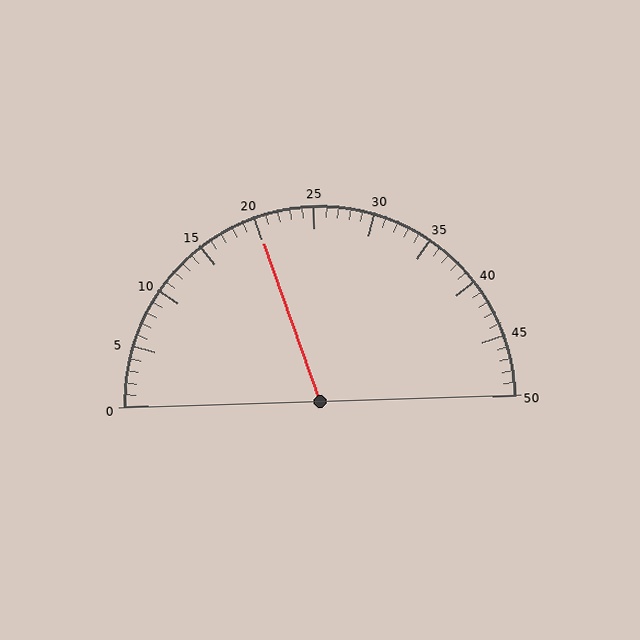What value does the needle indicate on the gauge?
The needle indicates approximately 20.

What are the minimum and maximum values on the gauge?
The gauge ranges from 0 to 50.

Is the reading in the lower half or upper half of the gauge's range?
The reading is in the lower half of the range (0 to 50).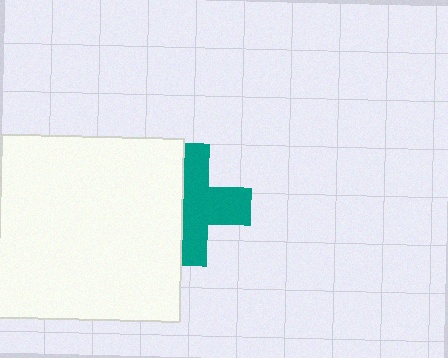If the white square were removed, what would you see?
You would see the complete teal cross.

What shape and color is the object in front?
The object in front is a white square.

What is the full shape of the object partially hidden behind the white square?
The partially hidden object is a teal cross.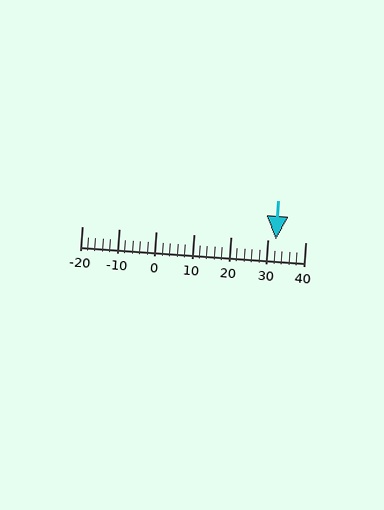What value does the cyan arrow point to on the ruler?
The cyan arrow points to approximately 32.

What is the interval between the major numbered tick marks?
The major tick marks are spaced 10 units apart.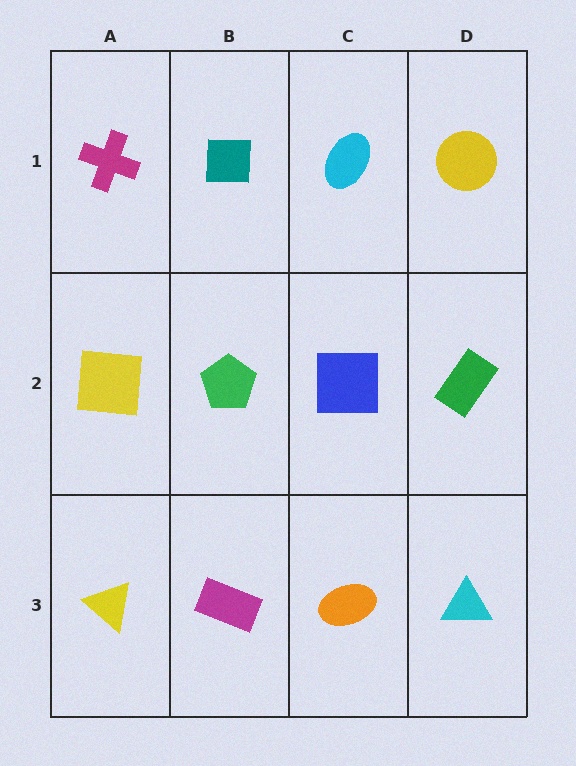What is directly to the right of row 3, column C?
A cyan triangle.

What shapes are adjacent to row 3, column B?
A green pentagon (row 2, column B), a yellow triangle (row 3, column A), an orange ellipse (row 3, column C).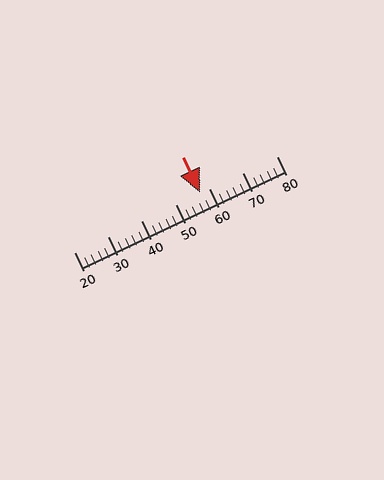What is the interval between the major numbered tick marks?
The major tick marks are spaced 10 units apart.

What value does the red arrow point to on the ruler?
The red arrow points to approximately 57.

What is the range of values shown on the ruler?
The ruler shows values from 20 to 80.